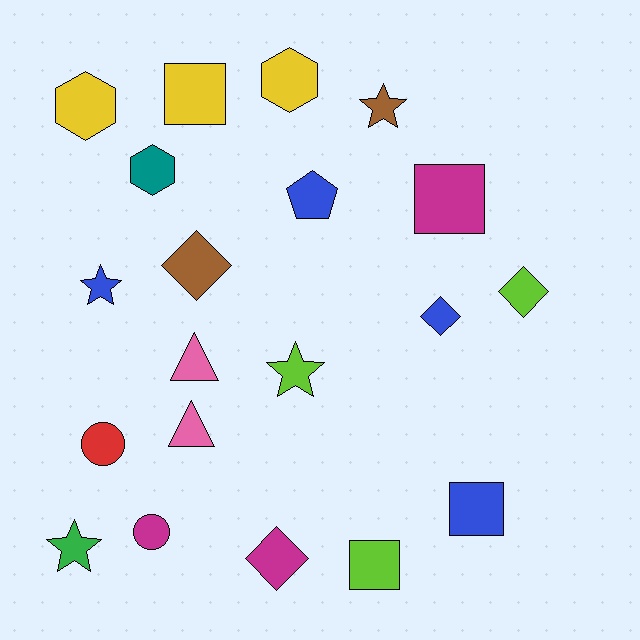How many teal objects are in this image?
There is 1 teal object.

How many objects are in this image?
There are 20 objects.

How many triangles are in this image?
There are 2 triangles.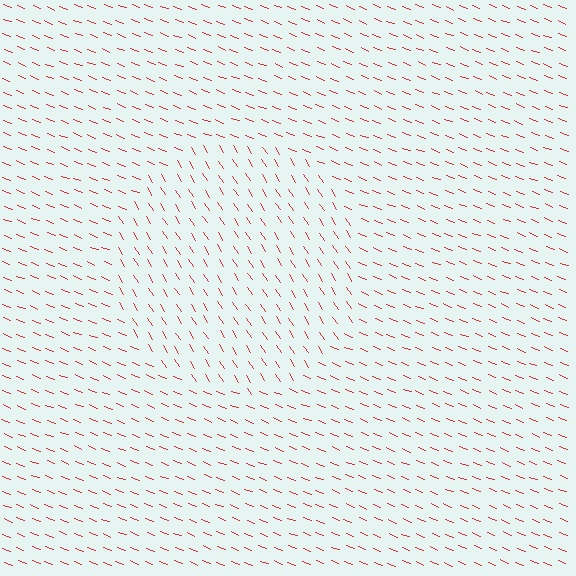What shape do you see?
I see a circle.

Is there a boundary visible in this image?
Yes, there is a texture boundary formed by a change in line orientation.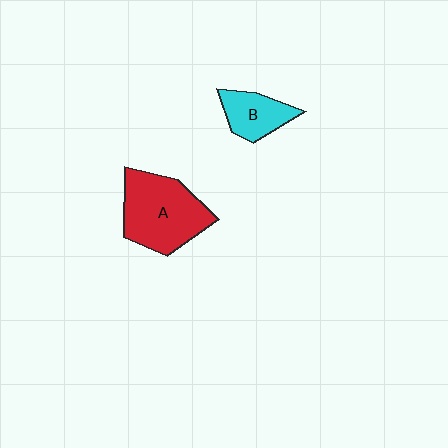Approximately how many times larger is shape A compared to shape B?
Approximately 2.0 times.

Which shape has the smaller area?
Shape B (cyan).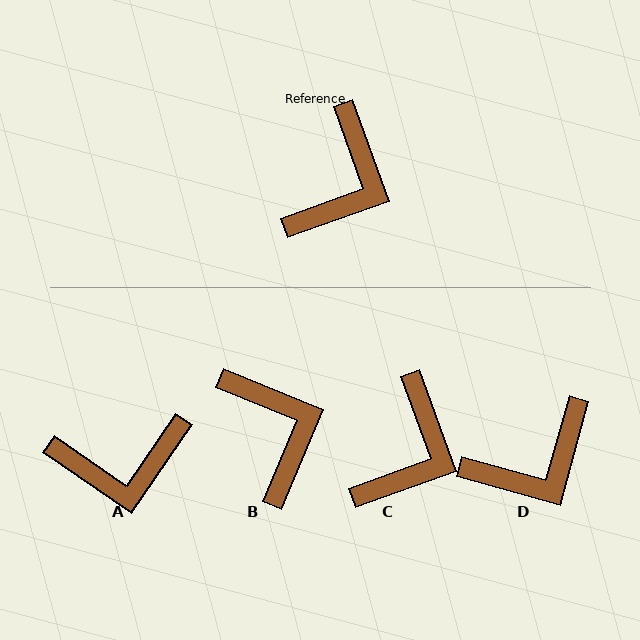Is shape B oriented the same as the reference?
No, it is off by about 47 degrees.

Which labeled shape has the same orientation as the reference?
C.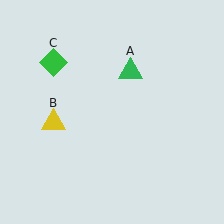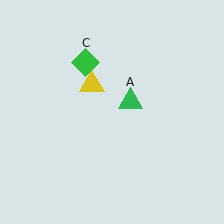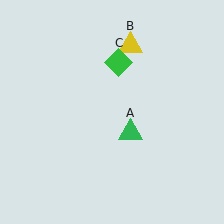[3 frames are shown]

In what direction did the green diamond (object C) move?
The green diamond (object C) moved right.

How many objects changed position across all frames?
3 objects changed position: green triangle (object A), yellow triangle (object B), green diamond (object C).